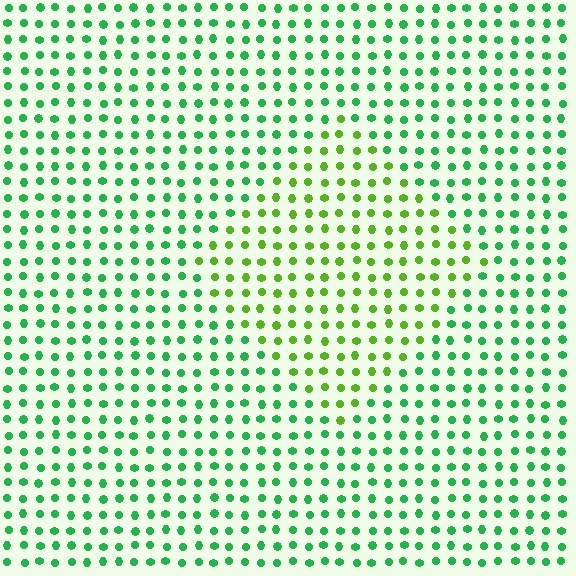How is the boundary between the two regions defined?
The boundary is defined purely by a slight shift in hue (about 39 degrees). Spacing, size, and orientation are identical on both sides.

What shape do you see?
I see a diamond.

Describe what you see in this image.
The image is filled with small green elements in a uniform arrangement. A diamond-shaped region is visible where the elements are tinted to a slightly different hue, forming a subtle color boundary.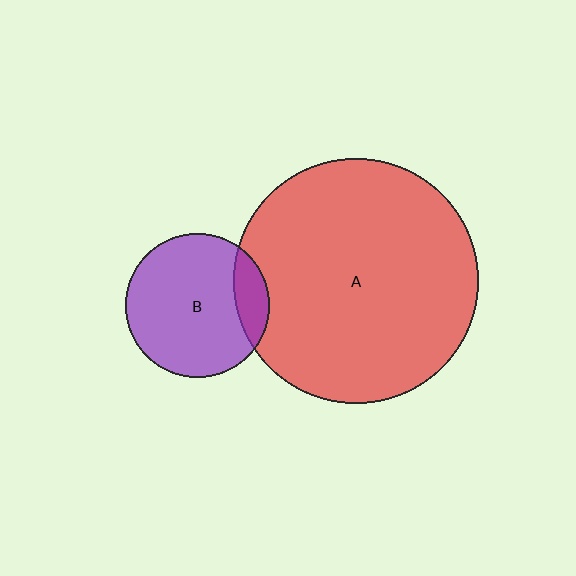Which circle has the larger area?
Circle A (red).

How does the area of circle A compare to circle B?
Approximately 2.9 times.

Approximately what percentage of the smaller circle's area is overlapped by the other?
Approximately 15%.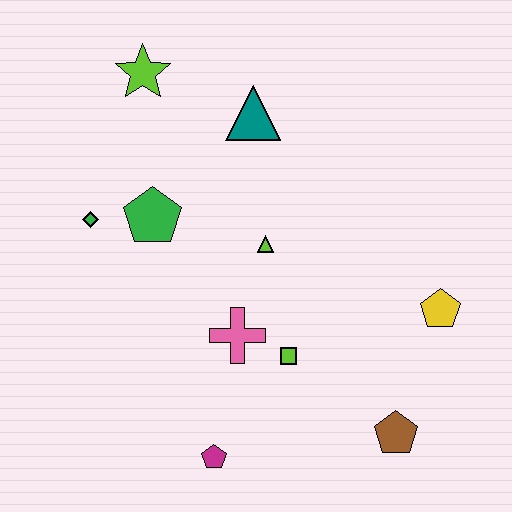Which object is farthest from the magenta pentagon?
The lime star is farthest from the magenta pentagon.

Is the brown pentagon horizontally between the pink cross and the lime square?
No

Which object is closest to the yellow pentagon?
The brown pentagon is closest to the yellow pentagon.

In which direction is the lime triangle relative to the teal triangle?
The lime triangle is below the teal triangle.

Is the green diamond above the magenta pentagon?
Yes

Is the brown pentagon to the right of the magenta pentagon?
Yes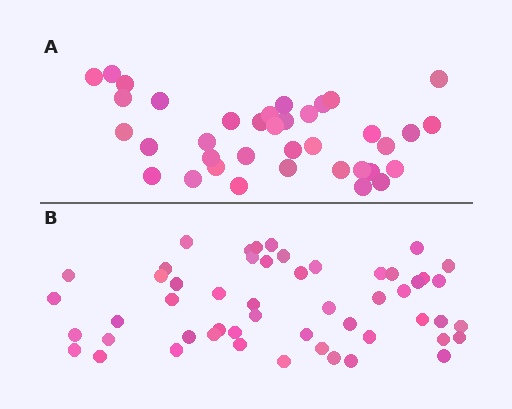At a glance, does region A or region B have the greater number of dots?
Region B (the bottom region) has more dots.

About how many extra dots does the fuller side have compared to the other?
Region B has approximately 15 more dots than region A.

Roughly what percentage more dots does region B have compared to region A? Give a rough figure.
About 40% more.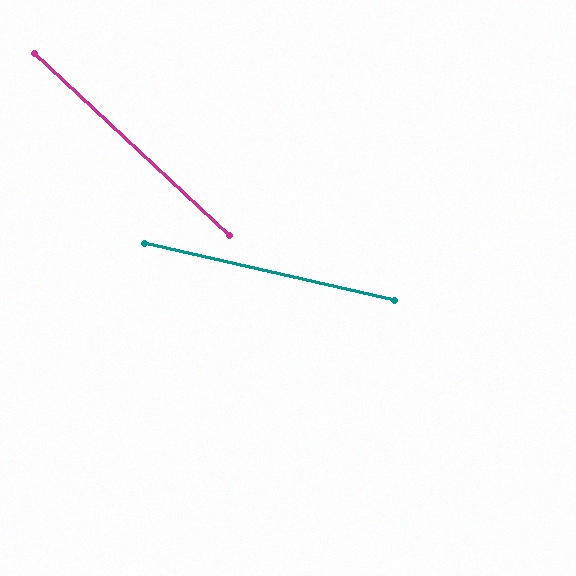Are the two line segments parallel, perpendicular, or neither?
Neither parallel nor perpendicular — they differ by about 30°.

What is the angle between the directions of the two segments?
Approximately 30 degrees.